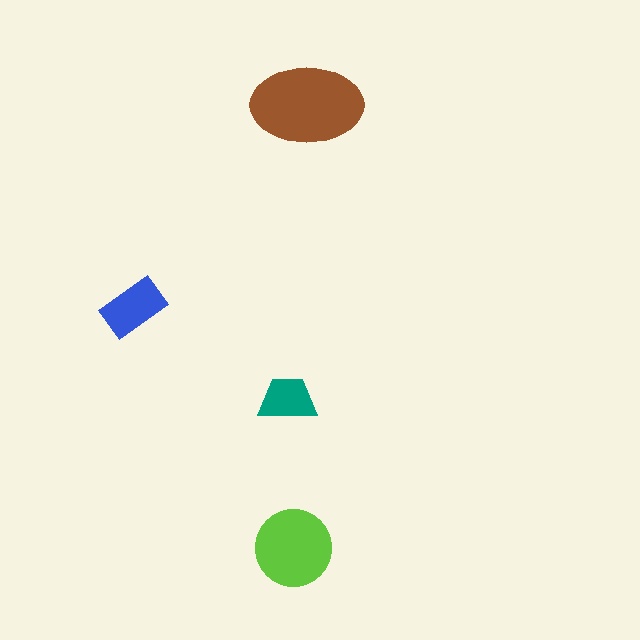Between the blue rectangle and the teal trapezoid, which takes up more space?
The blue rectangle.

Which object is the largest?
The brown ellipse.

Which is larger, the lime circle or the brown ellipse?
The brown ellipse.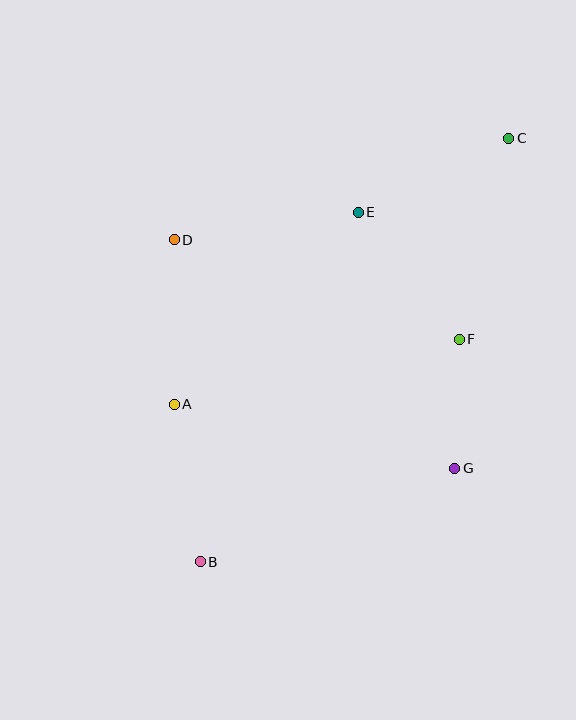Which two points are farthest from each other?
Points B and C are farthest from each other.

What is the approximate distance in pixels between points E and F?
The distance between E and F is approximately 163 pixels.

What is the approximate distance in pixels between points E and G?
The distance between E and G is approximately 274 pixels.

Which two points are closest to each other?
Points F and G are closest to each other.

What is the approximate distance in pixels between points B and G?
The distance between B and G is approximately 271 pixels.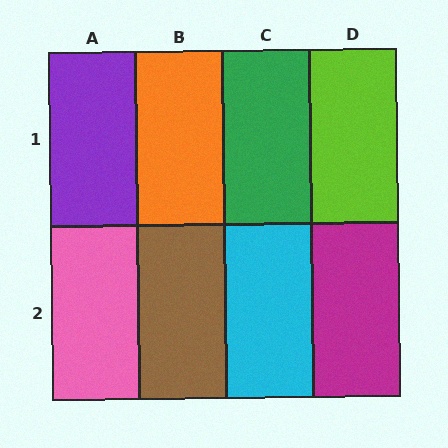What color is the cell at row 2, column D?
Magenta.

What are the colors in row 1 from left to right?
Purple, orange, green, lime.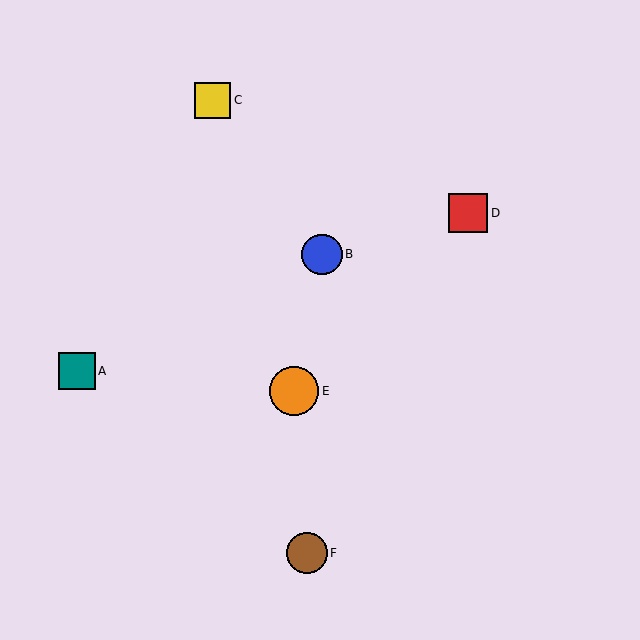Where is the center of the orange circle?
The center of the orange circle is at (294, 391).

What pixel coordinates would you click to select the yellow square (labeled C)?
Click at (213, 100) to select the yellow square C.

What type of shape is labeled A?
Shape A is a teal square.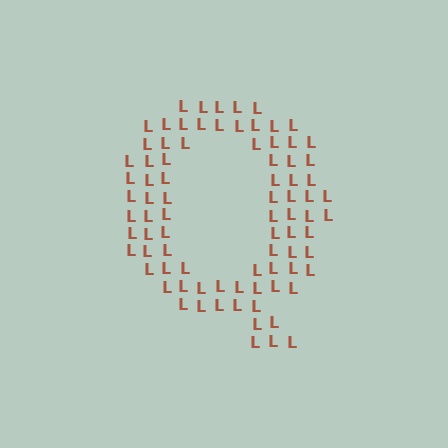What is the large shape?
The large shape is the letter Q.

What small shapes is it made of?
It is made of small letter L's.